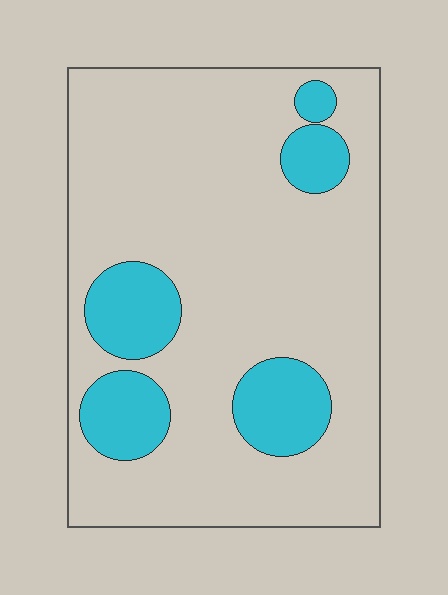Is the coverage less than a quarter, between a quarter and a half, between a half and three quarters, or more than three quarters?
Less than a quarter.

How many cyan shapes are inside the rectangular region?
5.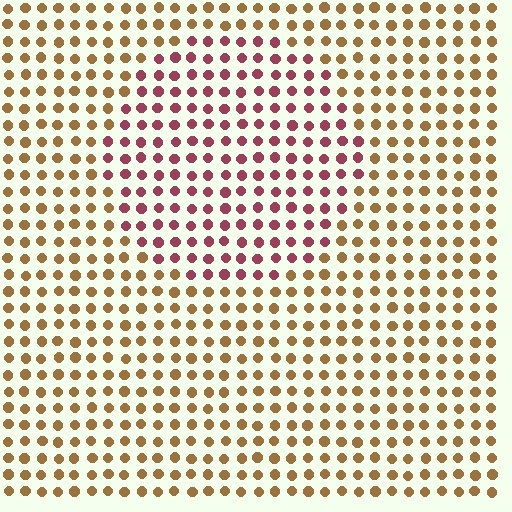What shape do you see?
I see a circle.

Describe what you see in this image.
The image is filled with small brown elements in a uniform arrangement. A circle-shaped region is visible where the elements are tinted to a slightly different hue, forming a subtle color boundary.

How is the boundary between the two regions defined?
The boundary is defined purely by a slight shift in hue (about 52 degrees). Spacing, size, and orientation are identical on both sides.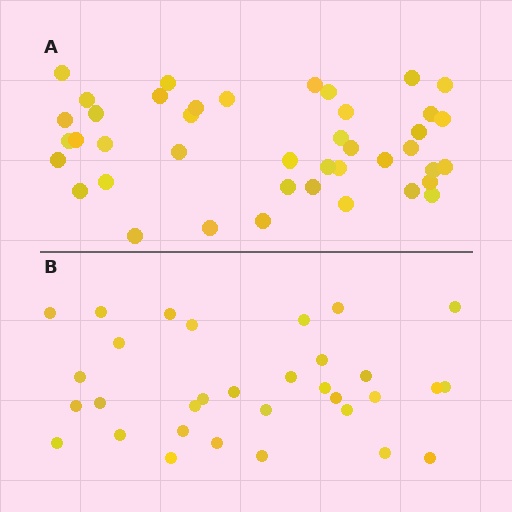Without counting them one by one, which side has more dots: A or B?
Region A (the top region) has more dots.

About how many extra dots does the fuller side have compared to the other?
Region A has roughly 10 or so more dots than region B.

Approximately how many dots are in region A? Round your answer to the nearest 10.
About 40 dots. (The exact count is 42, which rounds to 40.)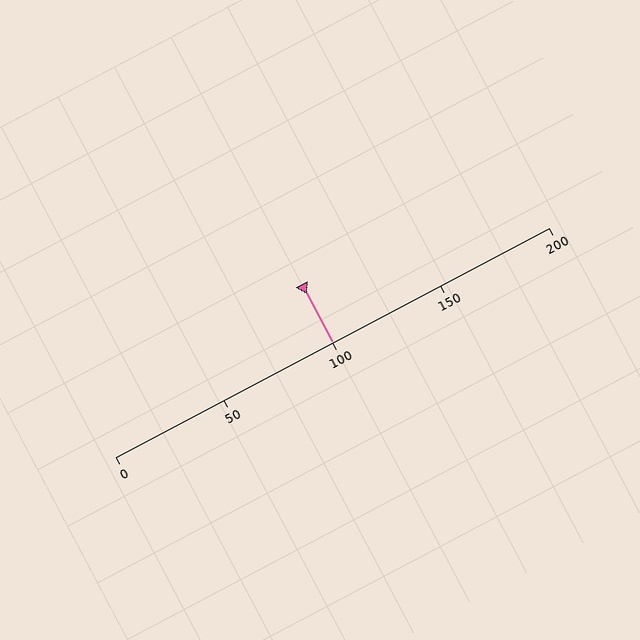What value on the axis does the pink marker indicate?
The marker indicates approximately 100.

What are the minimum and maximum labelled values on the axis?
The axis runs from 0 to 200.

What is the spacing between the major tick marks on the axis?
The major ticks are spaced 50 apart.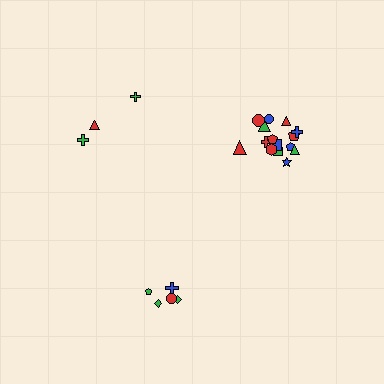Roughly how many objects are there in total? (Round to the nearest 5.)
Roughly 25 objects in total.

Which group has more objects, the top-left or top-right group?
The top-right group.